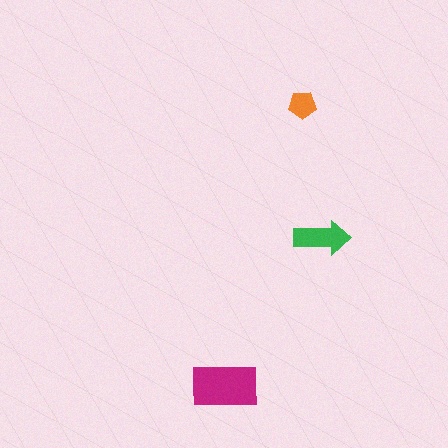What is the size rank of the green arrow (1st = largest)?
2nd.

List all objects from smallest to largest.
The orange pentagon, the green arrow, the magenta rectangle.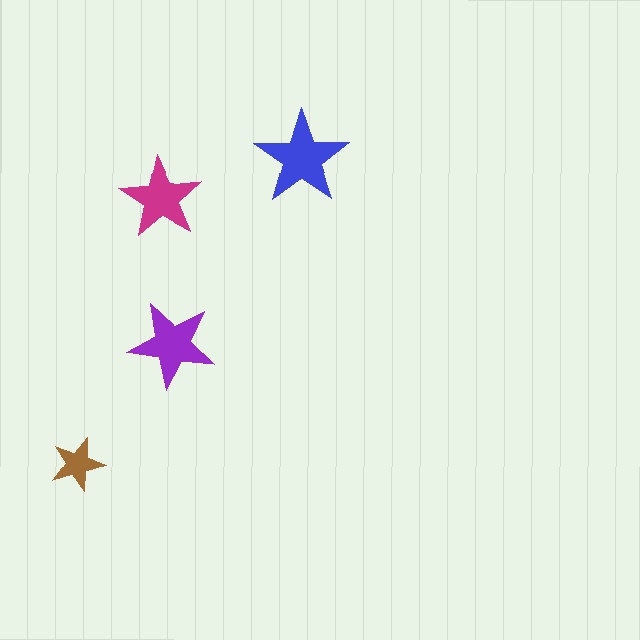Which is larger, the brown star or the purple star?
The purple one.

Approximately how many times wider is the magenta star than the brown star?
About 1.5 times wider.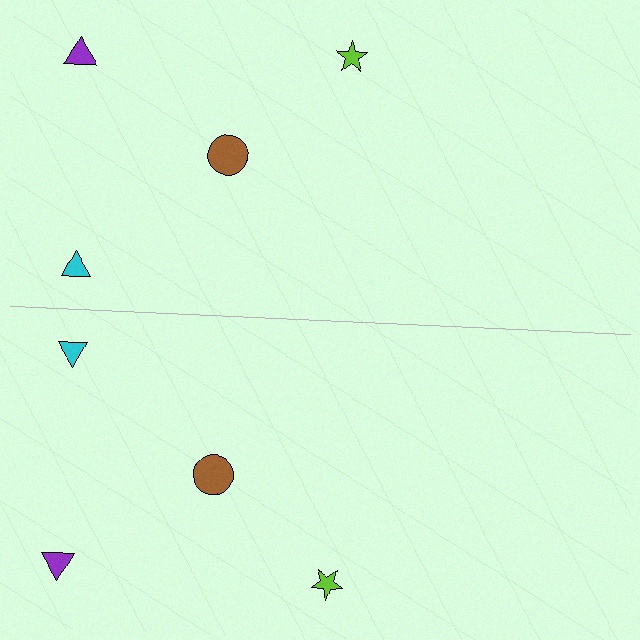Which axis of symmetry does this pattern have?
The pattern has a horizontal axis of symmetry running through the center of the image.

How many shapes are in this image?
There are 8 shapes in this image.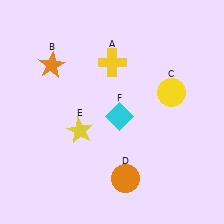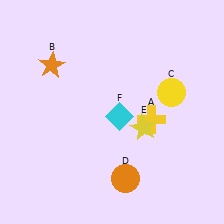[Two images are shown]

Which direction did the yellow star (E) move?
The yellow star (E) moved right.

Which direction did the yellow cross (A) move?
The yellow cross (A) moved down.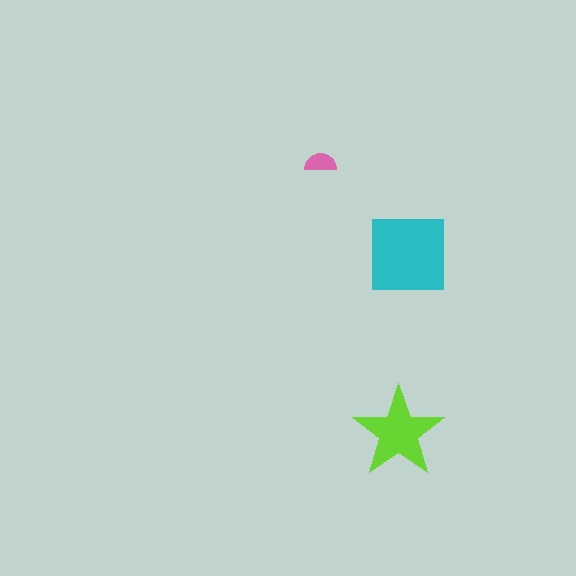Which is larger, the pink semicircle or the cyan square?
The cyan square.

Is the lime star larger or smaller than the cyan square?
Smaller.